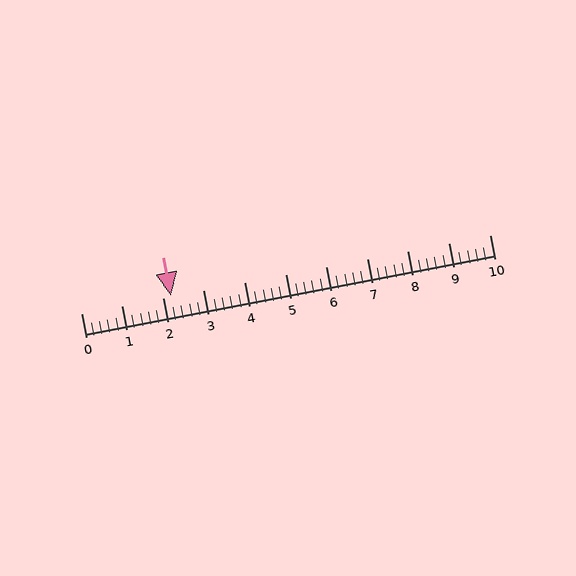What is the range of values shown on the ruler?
The ruler shows values from 0 to 10.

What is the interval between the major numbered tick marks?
The major tick marks are spaced 1 units apart.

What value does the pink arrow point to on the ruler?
The pink arrow points to approximately 2.2.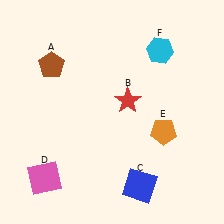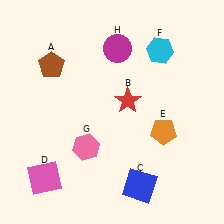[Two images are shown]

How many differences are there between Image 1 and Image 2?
There are 2 differences between the two images.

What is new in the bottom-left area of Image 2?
A pink hexagon (G) was added in the bottom-left area of Image 2.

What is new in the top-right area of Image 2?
A magenta circle (H) was added in the top-right area of Image 2.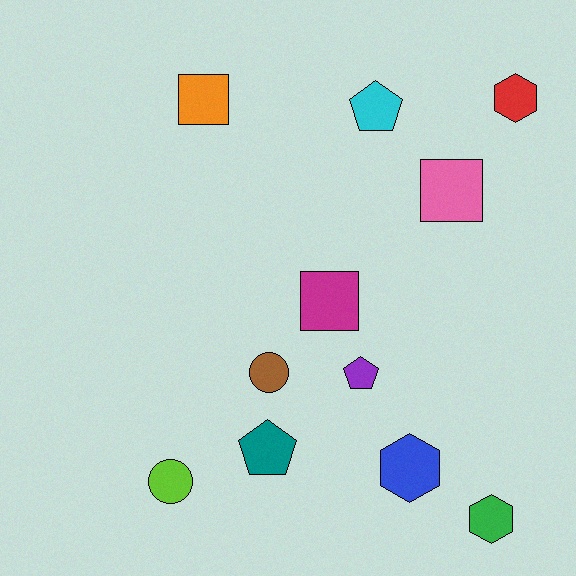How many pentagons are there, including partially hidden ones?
There are 3 pentagons.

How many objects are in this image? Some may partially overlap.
There are 11 objects.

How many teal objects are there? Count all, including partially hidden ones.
There is 1 teal object.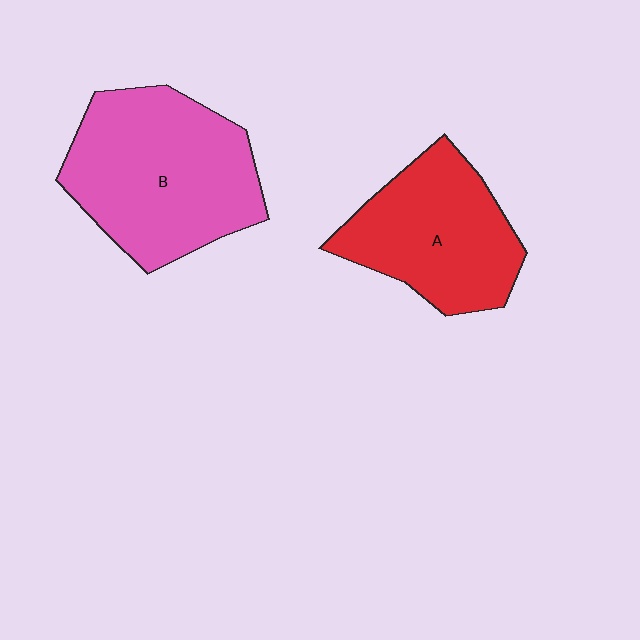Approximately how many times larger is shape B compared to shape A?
Approximately 1.3 times.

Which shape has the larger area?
Shape B (pink).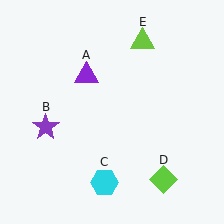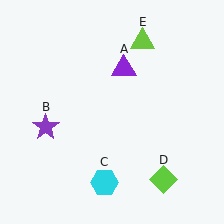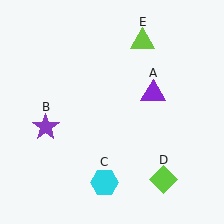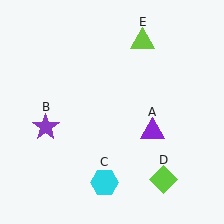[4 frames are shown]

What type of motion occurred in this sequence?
The purple triangle (object A) rotated clockwise around the center of the scene.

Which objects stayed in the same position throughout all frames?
Purple star (object B) and cyan hexagon (object C) and lime diamond (object D) and lime triangle (object E) remained stationary.